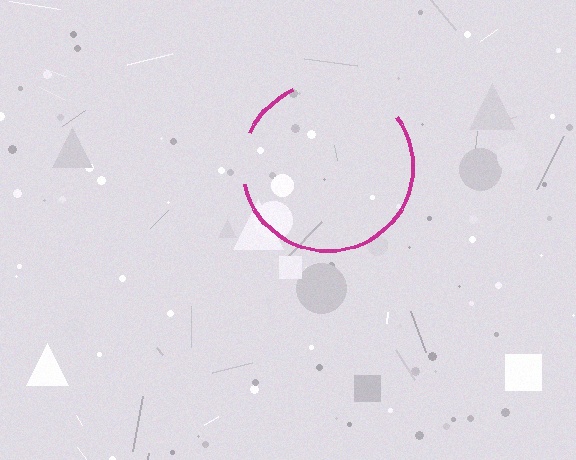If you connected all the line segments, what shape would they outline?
They would outline a circle.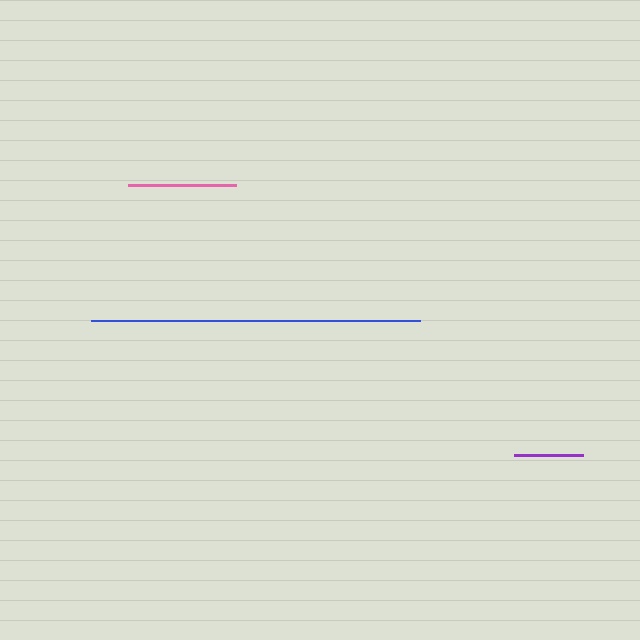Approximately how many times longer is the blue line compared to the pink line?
The blue line is approximately 3.0 times the length of the pink line.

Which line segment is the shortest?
The purple line is the shortest at approximately 69 pixels.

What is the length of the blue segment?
The blue segment is approximately 329 pixels long.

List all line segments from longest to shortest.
From longest to shortest: blue, pink, purple.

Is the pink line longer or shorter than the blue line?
The blue line is longer than the pink line.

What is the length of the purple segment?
The purple segment is approximately 69 pixels long.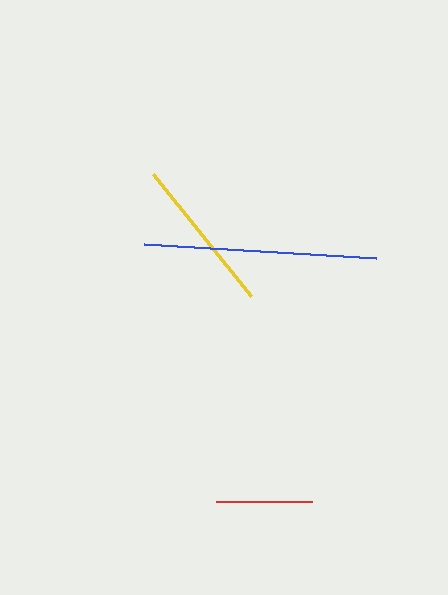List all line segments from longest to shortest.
From longest to shortest: blue, yellow, red.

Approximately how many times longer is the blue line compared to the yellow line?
The blue line is approximately 1.5 times the length of the yellow line.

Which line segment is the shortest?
The red line is the shortest at approximately 96 pixels.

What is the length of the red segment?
The red segment is approximately 96 pixels long.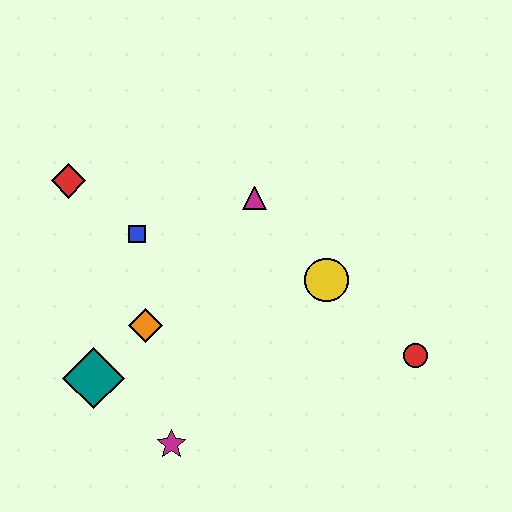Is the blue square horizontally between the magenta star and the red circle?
No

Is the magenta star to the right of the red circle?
No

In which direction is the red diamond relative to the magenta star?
The red diamond is above the magenta star.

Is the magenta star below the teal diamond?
Yes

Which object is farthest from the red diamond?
The red circle is farthest from the red diamond.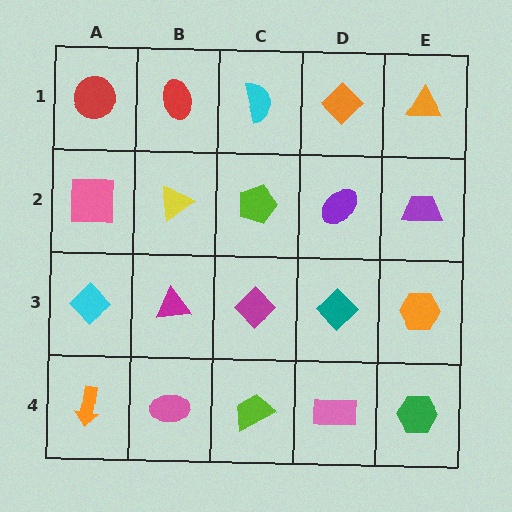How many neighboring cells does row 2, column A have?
3.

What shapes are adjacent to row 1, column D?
A purple ellipse (row 2, column D), a cyan semicircle (row 1, column C), an orange triangle (row 1, column E).